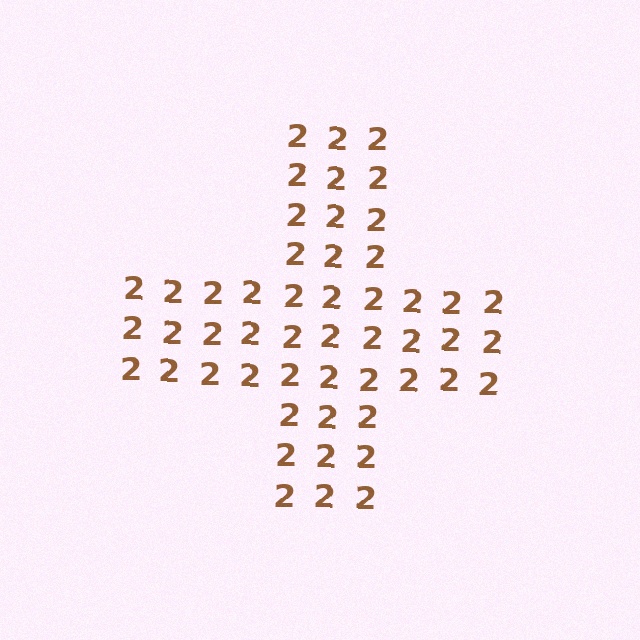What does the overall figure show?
The overall figure shows a cross.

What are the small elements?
The small elements are digit 2's.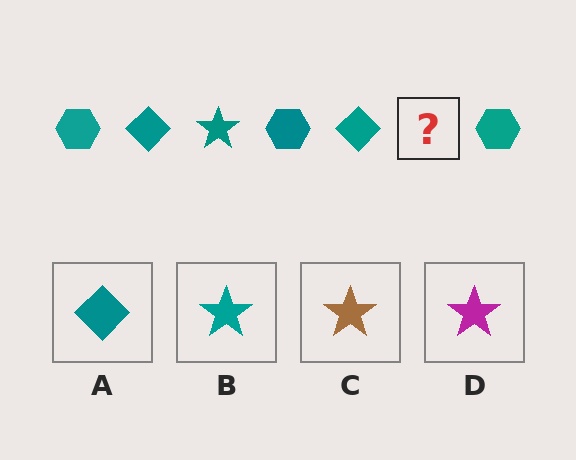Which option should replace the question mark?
Option B.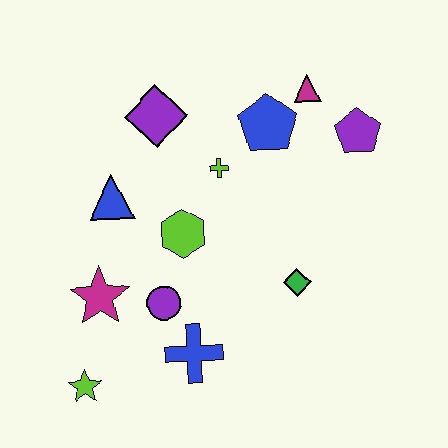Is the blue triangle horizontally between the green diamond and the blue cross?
No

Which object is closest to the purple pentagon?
The magenta triangle is closest to the purple pentagon.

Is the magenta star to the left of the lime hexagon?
Yes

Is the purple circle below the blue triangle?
Yes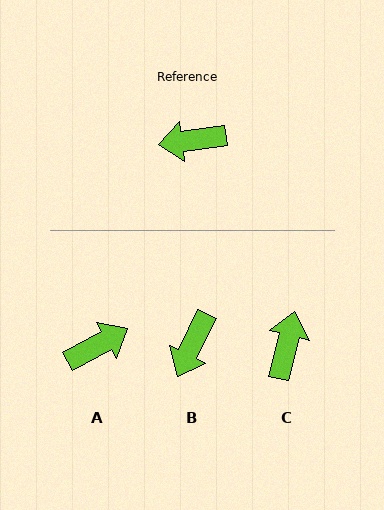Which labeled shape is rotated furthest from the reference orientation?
A, about 159 degrees away.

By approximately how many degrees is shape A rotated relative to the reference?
Approximately 159 degrees clockwise.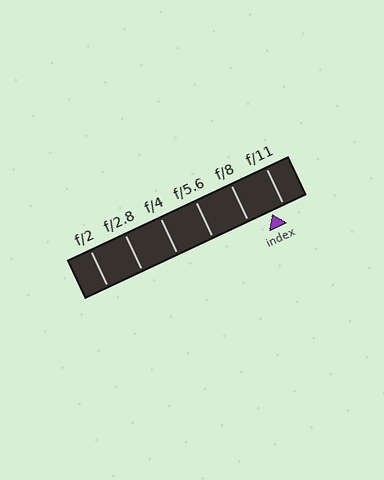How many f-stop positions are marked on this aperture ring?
There are 6 f-stop positions marked.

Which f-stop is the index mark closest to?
The index mark is closest to f/11.